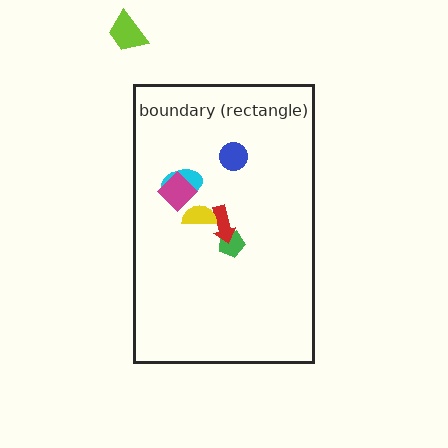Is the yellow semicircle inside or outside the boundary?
Inside.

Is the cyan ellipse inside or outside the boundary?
Inside.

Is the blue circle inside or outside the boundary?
Inside.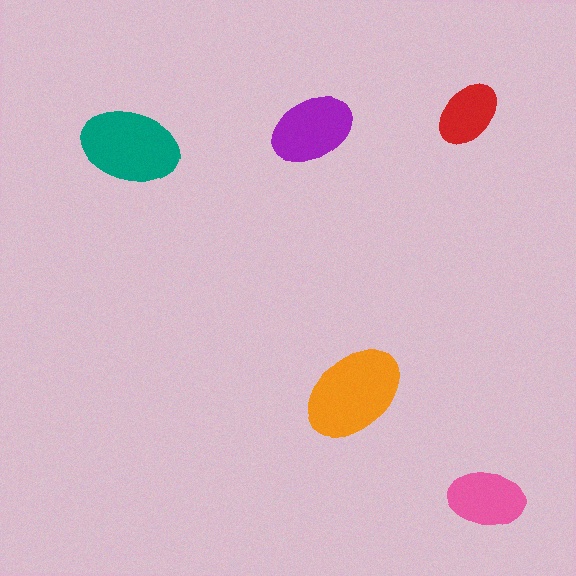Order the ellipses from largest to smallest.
the orange one, the teal one, the purple one, the pink one, the red one.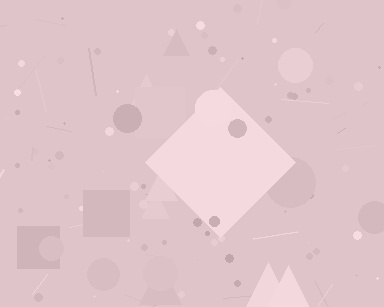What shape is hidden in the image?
A diamond is hidden in the image.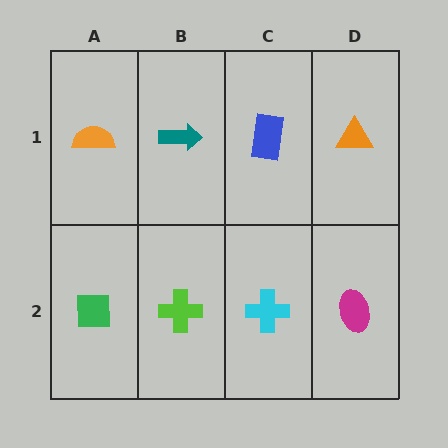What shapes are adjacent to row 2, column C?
A blue rectangle (row 1, column C), a lime cross (row 2, column B), a magenta ellipse (row 2, column D).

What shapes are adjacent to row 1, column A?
A green square (row 2, column A), a teal arrow (row 1, column B).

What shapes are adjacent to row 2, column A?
An orange semicircle (row 1, column A), a lime cross (row 2, column B).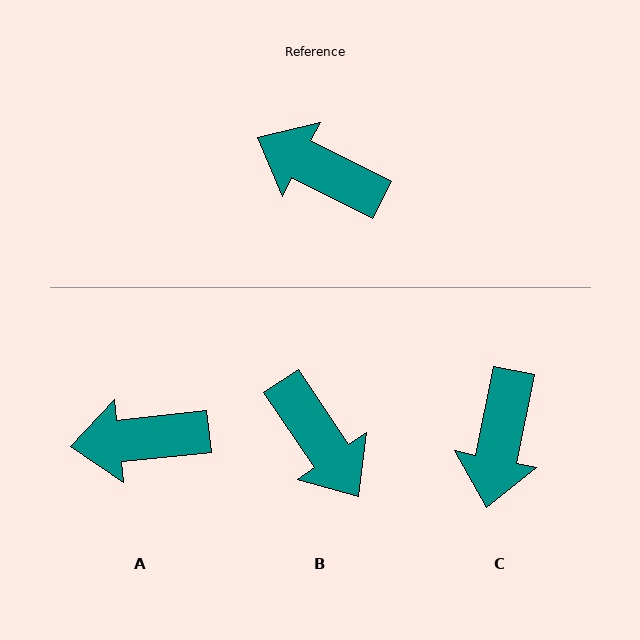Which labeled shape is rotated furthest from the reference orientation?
B, about 151 degrees away.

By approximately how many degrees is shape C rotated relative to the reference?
Approximately 105 degrees counter-clockwise.